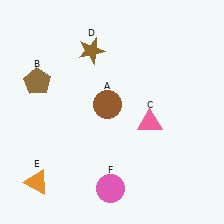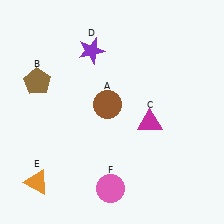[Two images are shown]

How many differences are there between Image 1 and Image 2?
There are 2 differences between the two images.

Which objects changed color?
C changed from pink to magenta. D changed from brown to purple.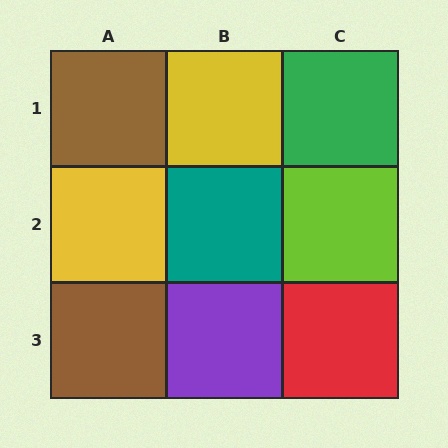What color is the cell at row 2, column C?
Lime.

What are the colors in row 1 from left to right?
Brown, yellow, green.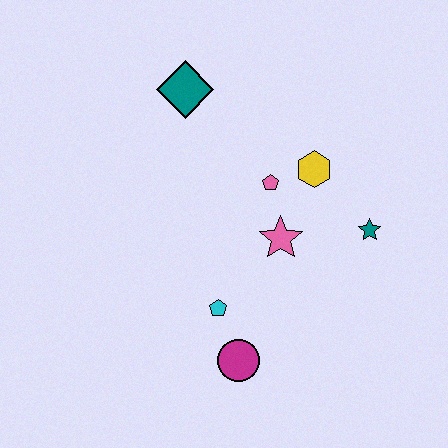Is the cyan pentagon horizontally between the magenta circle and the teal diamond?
Yes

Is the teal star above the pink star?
Yes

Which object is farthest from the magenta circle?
The teal diamond is farthest from the magenta circle.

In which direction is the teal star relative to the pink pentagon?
The teal star is to the right of the pink pentagon.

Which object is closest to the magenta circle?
The cyan pentagon is closest to the magenta circle.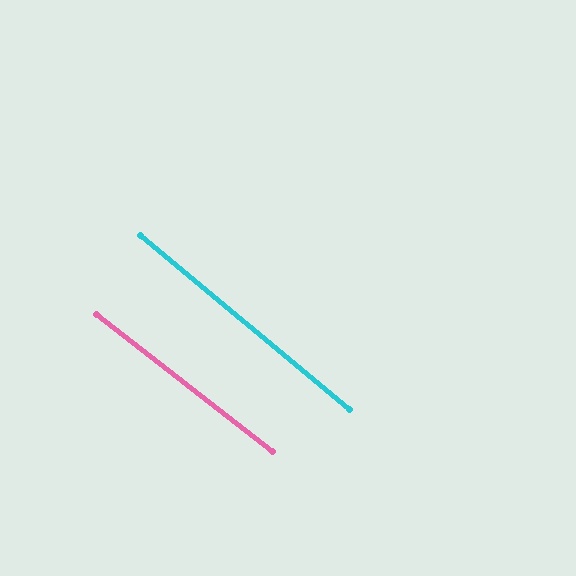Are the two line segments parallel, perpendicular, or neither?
Parallel — their directions differ by only 2.0°.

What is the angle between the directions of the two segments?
Approximately 2 degrees.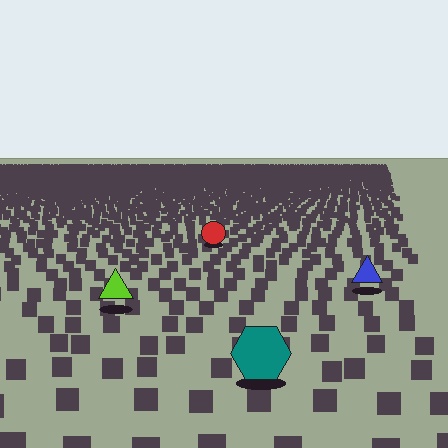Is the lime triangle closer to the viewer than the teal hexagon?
No. The teal hexagon is closer — you can tell from the texture gradient: the ground texture is coarser near it.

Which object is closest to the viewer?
The teal hexagon is closest. The texture marks near it are larger and more spread out.